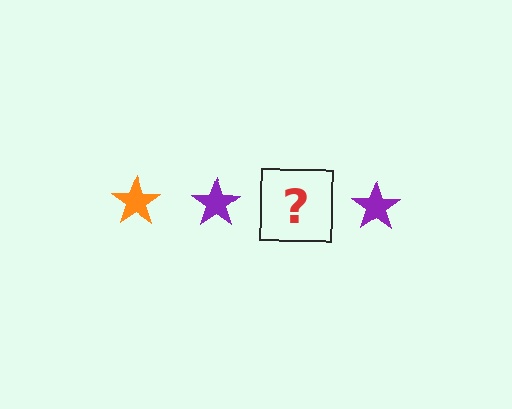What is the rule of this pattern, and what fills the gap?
The rule is that the pattern cycles through orange, purple stars. The gap should be filled with an orange star.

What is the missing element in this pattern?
The missing element is an orange star.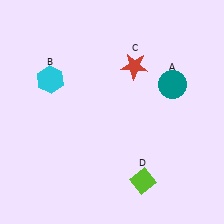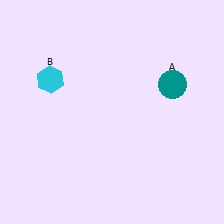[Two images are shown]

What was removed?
The red star (C), the lime diamond (D) were removed in Image 2.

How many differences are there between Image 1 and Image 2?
There are 2 differences between the two images.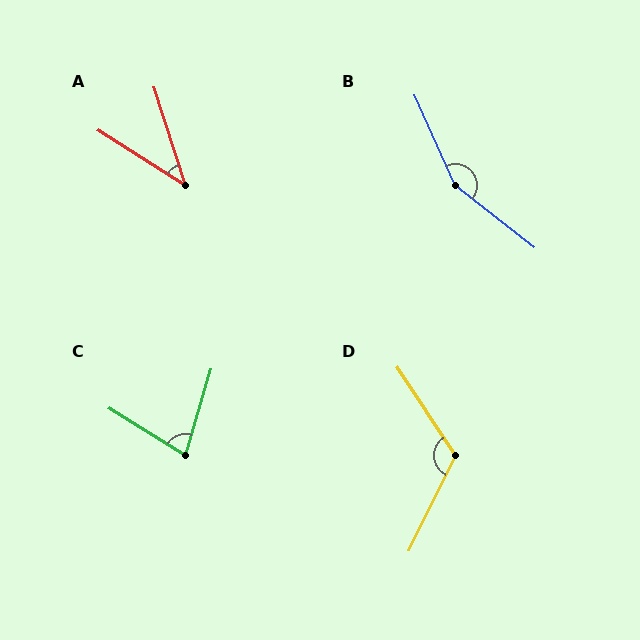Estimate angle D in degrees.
Approximately 121 degrees.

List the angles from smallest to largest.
A (40°), C (74°), D (121°), B (152°).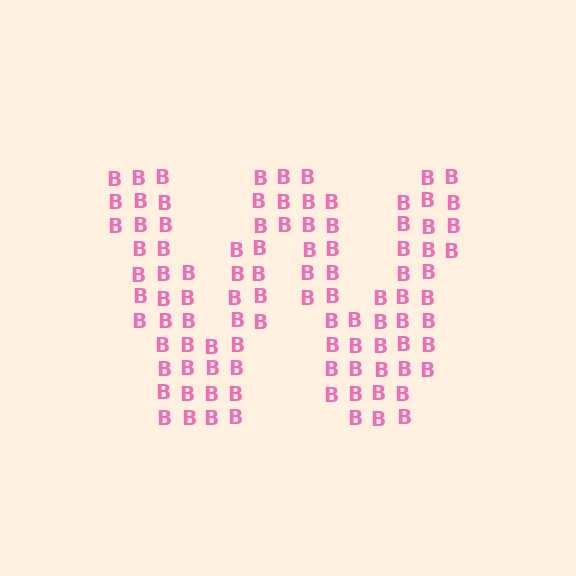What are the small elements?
The small elements are letter B's.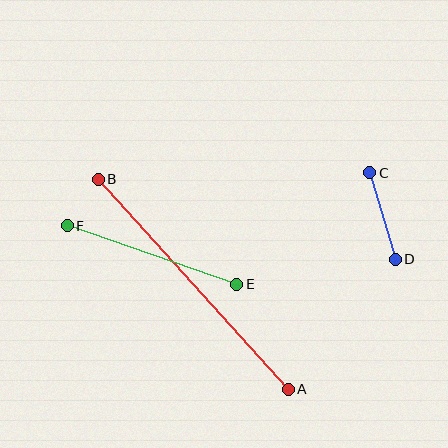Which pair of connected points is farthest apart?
Points A and B are farthest apart.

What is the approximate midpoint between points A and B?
The midpoint is at approximately (193, 284) pixels.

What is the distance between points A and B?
The distance is approximately 283 pixels.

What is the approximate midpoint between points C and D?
The midpoint is at approximately (383, 216) pixels.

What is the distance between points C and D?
The distance is approximately 90 pixels.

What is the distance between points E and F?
The distance is approximately 180 pixels.